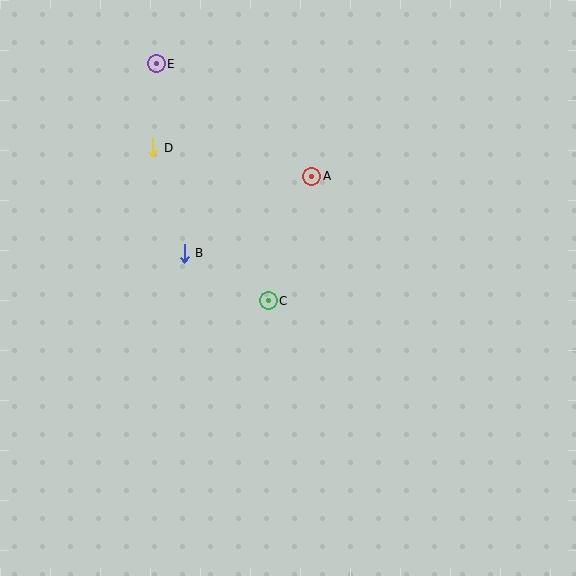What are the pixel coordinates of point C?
Point C is at (268, 301).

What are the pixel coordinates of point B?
Point B is at (184, 253).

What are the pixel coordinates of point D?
Point D is at (153, 148).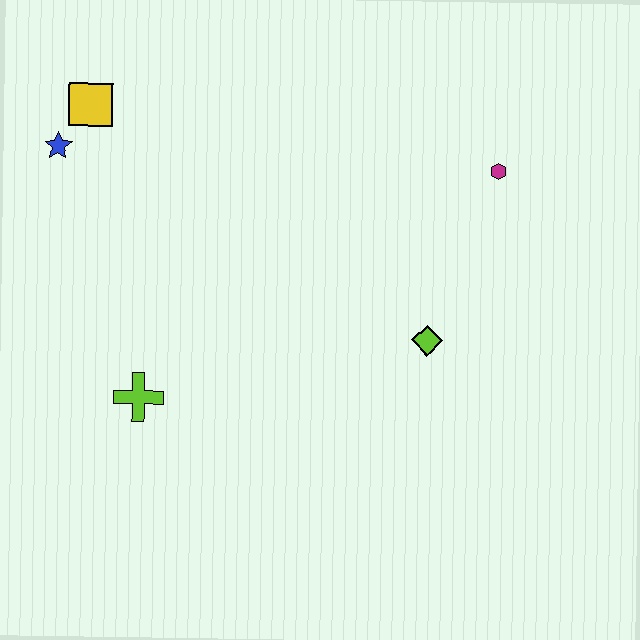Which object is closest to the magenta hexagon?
The lime diamond is closest to the magenta hexagon.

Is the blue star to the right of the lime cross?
No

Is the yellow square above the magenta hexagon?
Yes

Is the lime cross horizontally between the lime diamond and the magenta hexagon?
No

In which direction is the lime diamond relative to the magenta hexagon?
The lime diamond is below the magenta hexagon.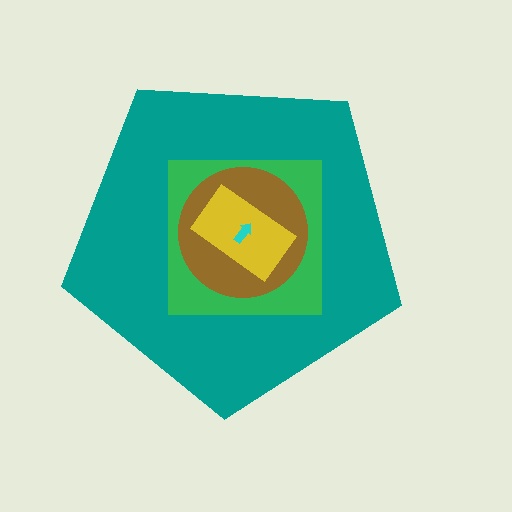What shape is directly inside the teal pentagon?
The green square.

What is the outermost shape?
The teal pentagon.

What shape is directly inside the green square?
The brown circle.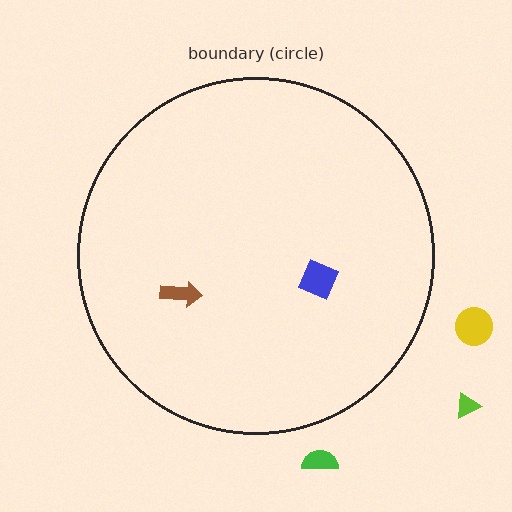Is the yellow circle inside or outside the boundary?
Outside.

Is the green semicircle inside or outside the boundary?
Outside.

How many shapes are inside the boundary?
2 inside, 3 outside.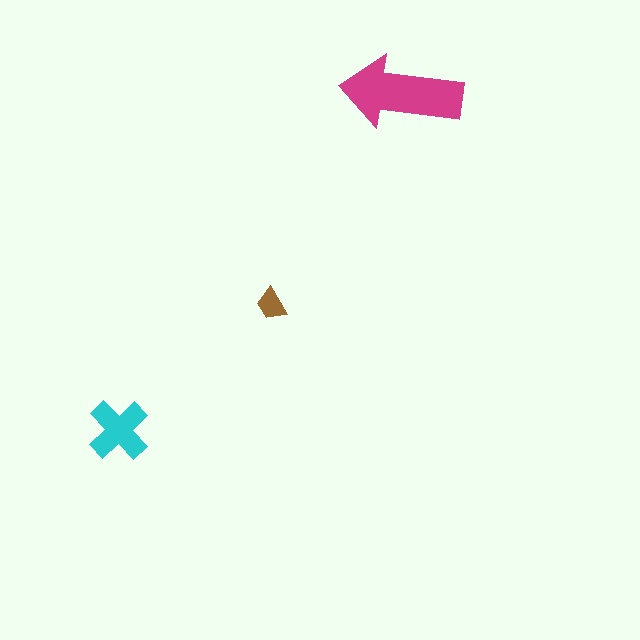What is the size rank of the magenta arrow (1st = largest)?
1st.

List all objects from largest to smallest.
The magenta arrow, the cyan cross, the brown trapezoid.